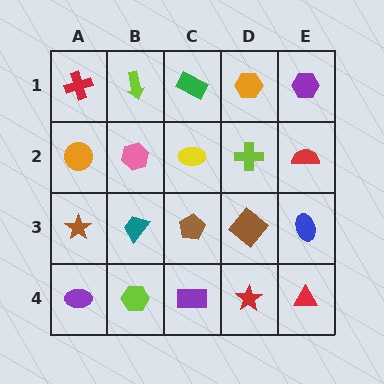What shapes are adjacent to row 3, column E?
A red semicircle (row 2, column E), a red triangle (row 4, column E), a brown diamond (row 3, column D).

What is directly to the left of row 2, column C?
A pink hexagon.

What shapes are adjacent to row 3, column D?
A lime cross (row 2, column D), a red star (row 4, column D), a brown pentagon (row 3, column C), a blue ellipse (row 3, column E).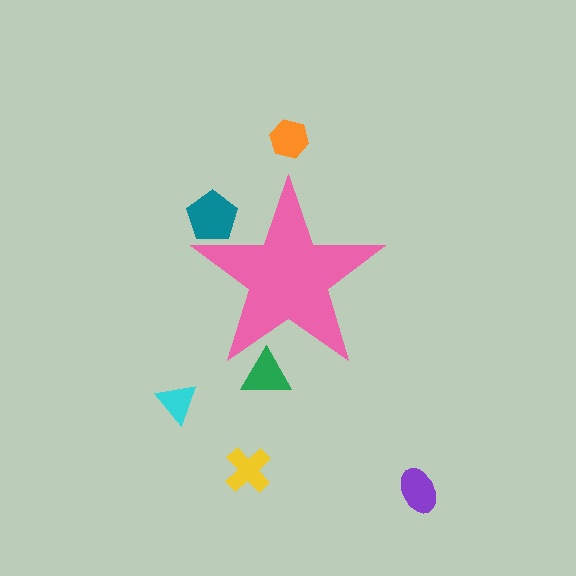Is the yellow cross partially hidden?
No, the yellow cross is fully visible.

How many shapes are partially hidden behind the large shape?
2 shapes are partially hidden.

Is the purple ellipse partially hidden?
No, the purple ellipse is fully visible.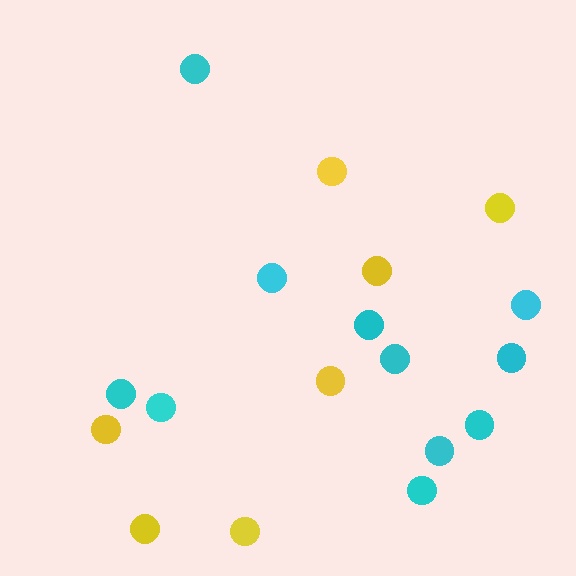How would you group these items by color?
There are 2 groups: one group of yellow circles (7) and one group of cyan circles (11).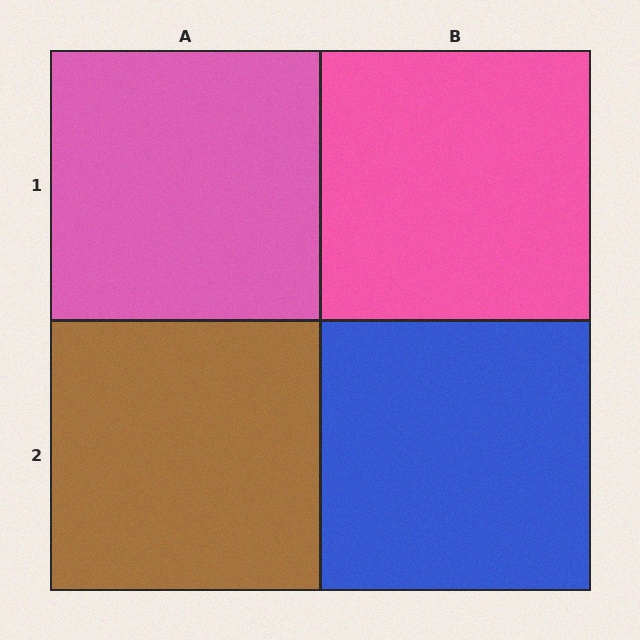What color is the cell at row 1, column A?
Pink.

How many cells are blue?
1 cell is blue.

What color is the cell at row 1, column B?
Pink.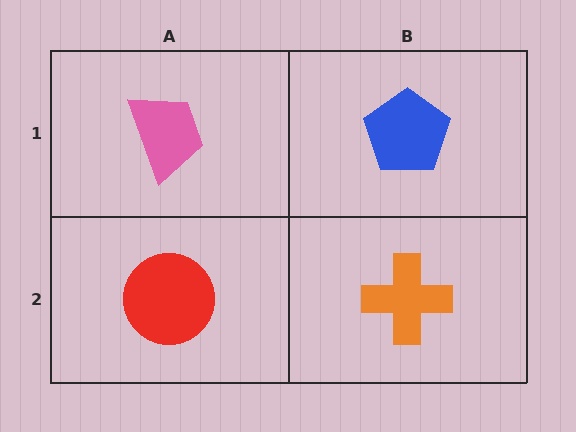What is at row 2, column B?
An orange cross.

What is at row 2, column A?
A red circle.